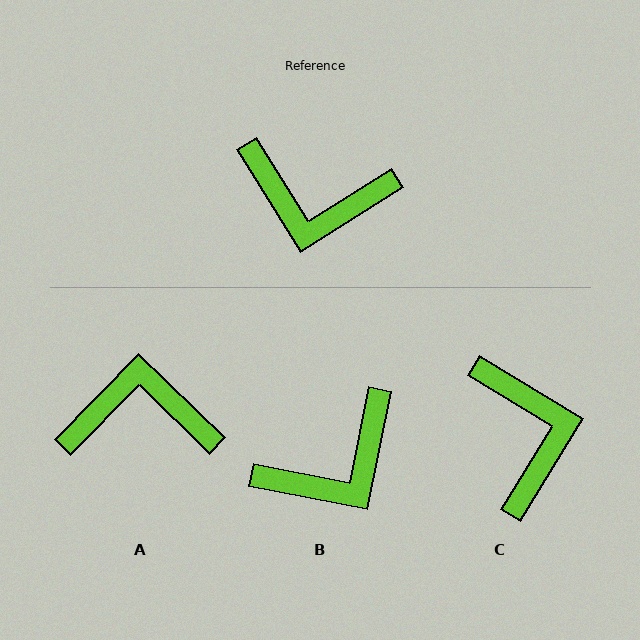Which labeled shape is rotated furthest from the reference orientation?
A, about 166 degrees away.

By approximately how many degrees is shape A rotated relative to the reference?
Approximately 166 degrees clockwise.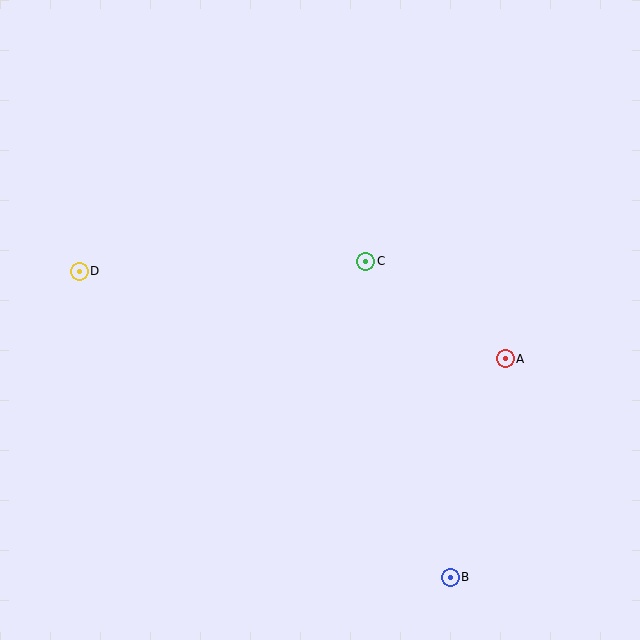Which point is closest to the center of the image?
Point C at (366, 261) is closest to the center.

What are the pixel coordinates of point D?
Point D is at (79, 271).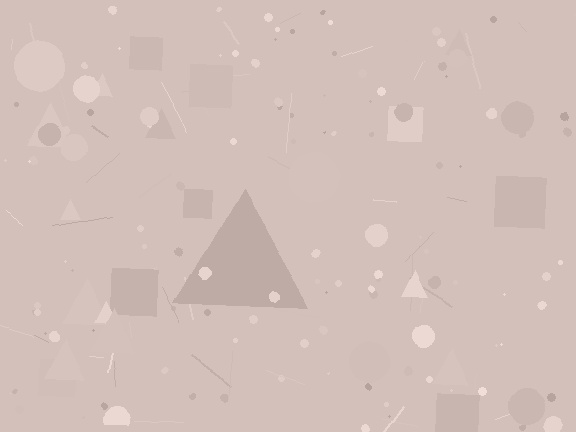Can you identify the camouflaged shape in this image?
The camouflaged shape is a triangle.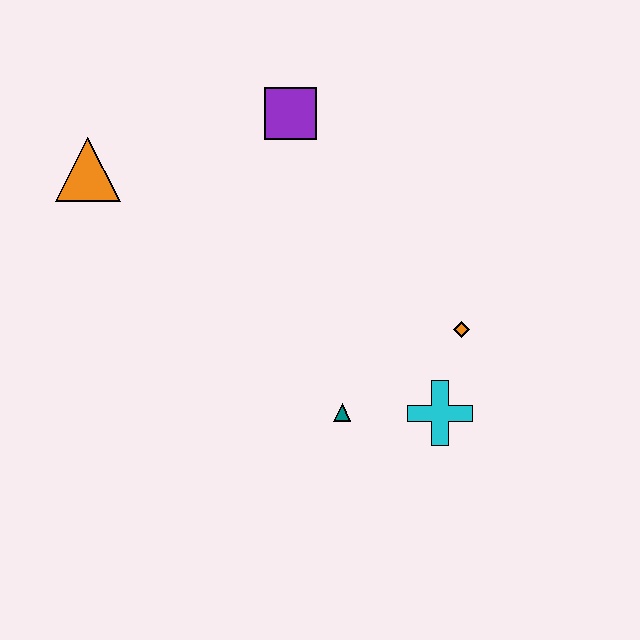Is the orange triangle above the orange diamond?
Yes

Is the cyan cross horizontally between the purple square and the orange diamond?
Yes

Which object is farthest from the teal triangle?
The orange triangle is farthest from the teal triangle.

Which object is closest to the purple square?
The orange triangle is closest to the purple square.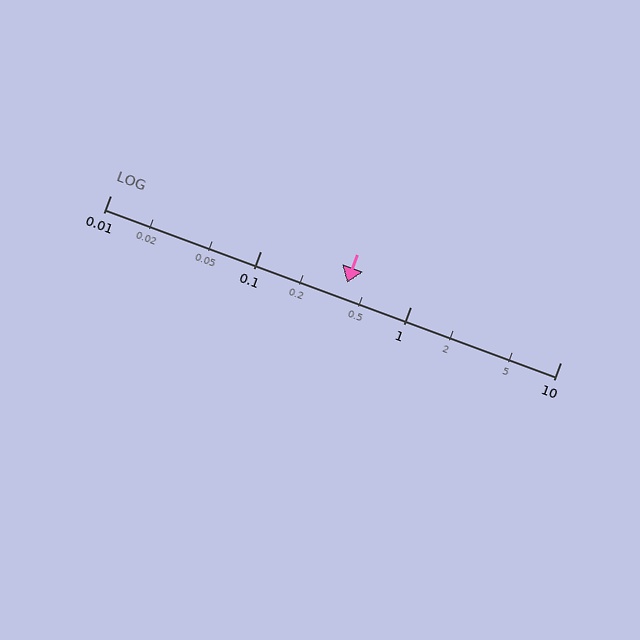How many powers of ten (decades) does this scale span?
The scale spans 3 decades, from 0.01 to 10.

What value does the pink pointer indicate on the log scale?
The pointer indicates approximately 0.38.